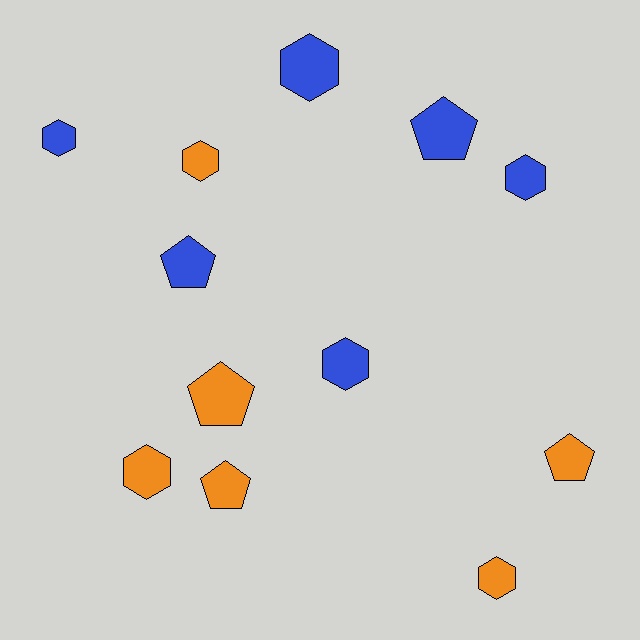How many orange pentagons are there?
There are 3 orange pentagons.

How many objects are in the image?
There are 12 objects.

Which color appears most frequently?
Blue, with 6 objects.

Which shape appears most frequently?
Hexagon, with 7 objects.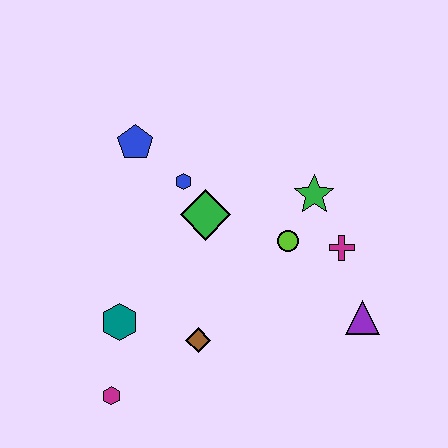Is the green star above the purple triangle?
Yes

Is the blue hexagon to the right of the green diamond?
No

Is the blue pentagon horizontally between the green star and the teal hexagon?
Yes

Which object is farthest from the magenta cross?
The magenta hexagon is farthest from the magenta cross.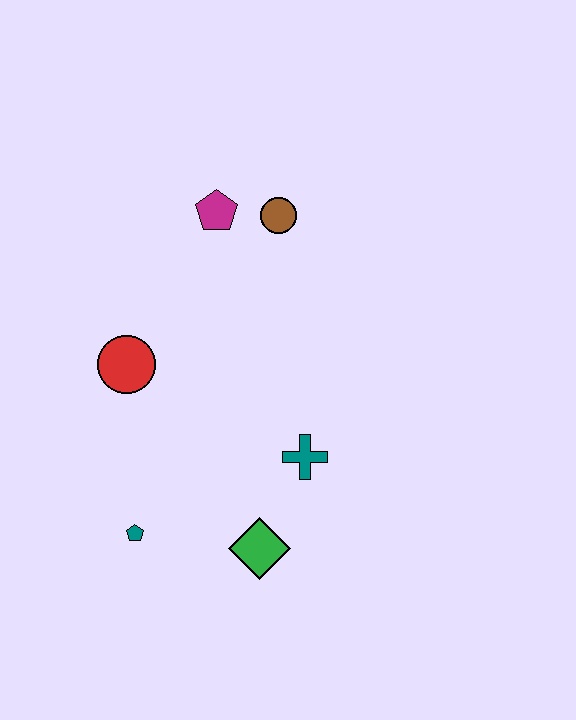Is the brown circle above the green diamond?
Yes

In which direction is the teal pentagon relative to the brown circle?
The teal pentagon is below the brown circle.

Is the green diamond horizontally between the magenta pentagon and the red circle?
No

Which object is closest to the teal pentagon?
The green diamond is closest to the teal pentagon.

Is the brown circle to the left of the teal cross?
Yes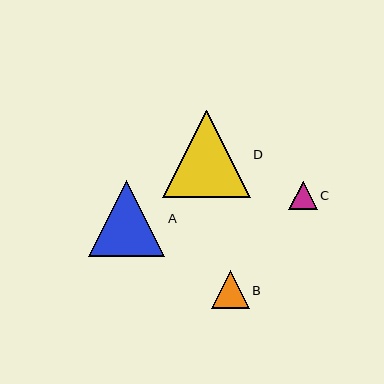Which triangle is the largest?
Triangle D is the largest with a size of approximately 87 pixels.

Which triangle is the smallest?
Triangle C is the smallest with a size of approximately 29 pixels.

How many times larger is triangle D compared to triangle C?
Triangle D is approximately 3.1 times the size of triangle C.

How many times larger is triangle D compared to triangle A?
Triangle D is approximately 1.1 times the size of triangle A.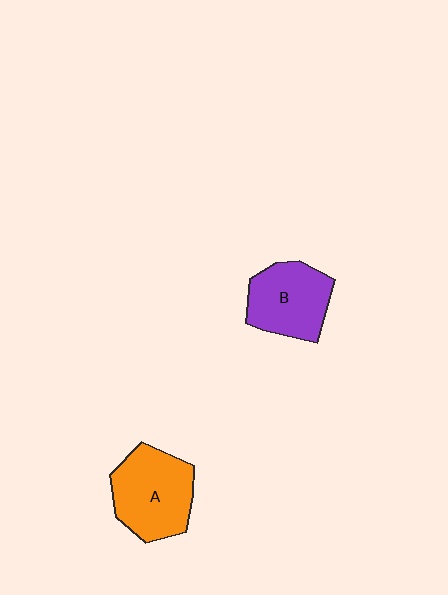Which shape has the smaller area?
Shape B (purple).